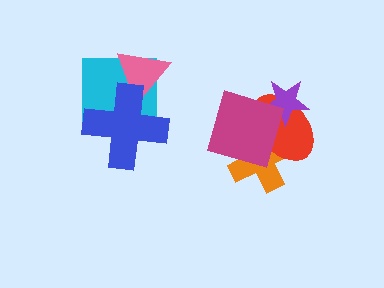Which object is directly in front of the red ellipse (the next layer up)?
The purple star is directly in front of the red ellipse.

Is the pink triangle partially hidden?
Yes, it is partially covered by another shape.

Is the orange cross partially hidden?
Yes, it is partially covered by another shape.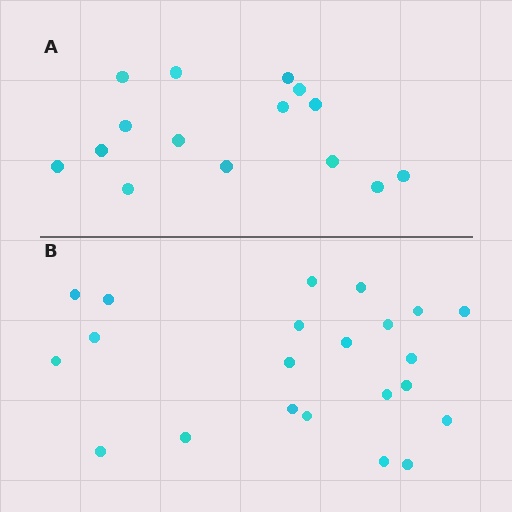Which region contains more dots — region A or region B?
Region B (the bottom region) has more dots.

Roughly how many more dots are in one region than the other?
Region B has roughly 8 or so more dots than region A.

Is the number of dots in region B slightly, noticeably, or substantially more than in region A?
Region B has substantially more. The ratio is roughly 1.5 to 1.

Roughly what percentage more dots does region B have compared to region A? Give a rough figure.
About 45% more.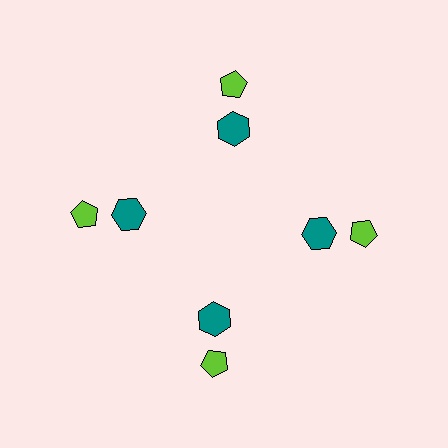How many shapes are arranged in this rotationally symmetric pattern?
There are 8 shapes, arranged in 4 groups of 2.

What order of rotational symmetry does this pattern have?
This pattern has 4-fold rotational symmetry.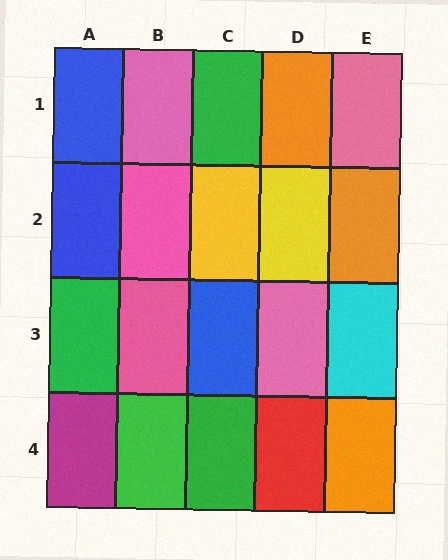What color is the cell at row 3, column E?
Cyan.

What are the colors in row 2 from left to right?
Blue, pink, yellow, yellow, orange.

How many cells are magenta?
1 cell is magenta.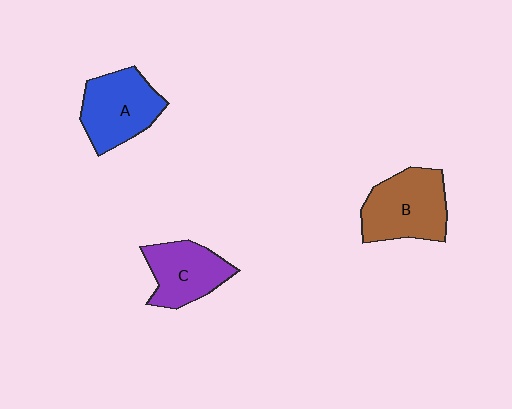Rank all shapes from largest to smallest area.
From largest to smallest: B (brown), A (blue), C (purple).